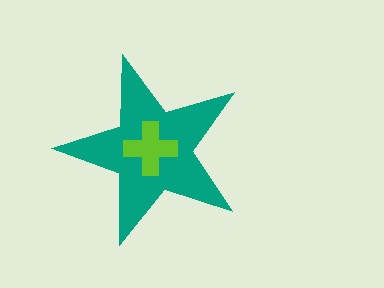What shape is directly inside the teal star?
The lime cross.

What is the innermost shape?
The lime cross.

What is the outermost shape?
The teal star.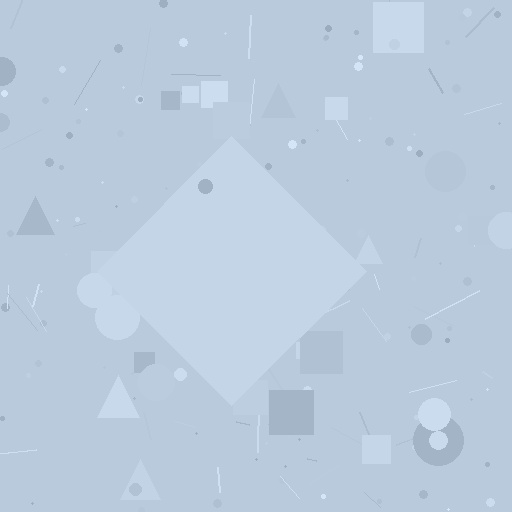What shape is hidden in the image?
A diamond is hidden in the image.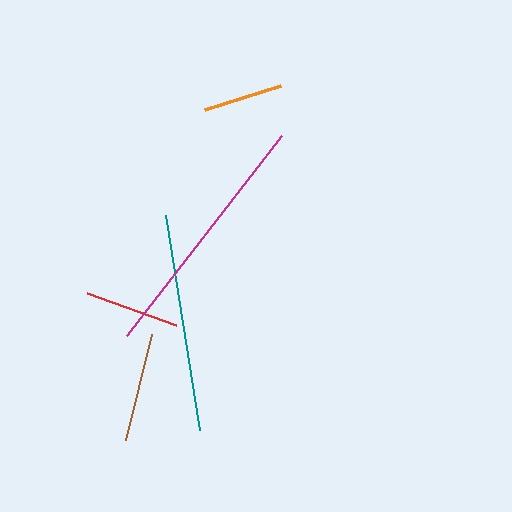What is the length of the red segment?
The red segment is approximately 94 pixels long.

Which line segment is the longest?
The magenta line is the longest at approximately 253 pixels.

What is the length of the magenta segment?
The magenta segment is approximately 253 pixels long.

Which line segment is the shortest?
The orange line is the shortest at approximately 79 pixels.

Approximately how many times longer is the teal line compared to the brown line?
The teal line is approximately 2.0 times the length of the brown line.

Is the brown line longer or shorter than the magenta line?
The magenta line is longer than the brown line.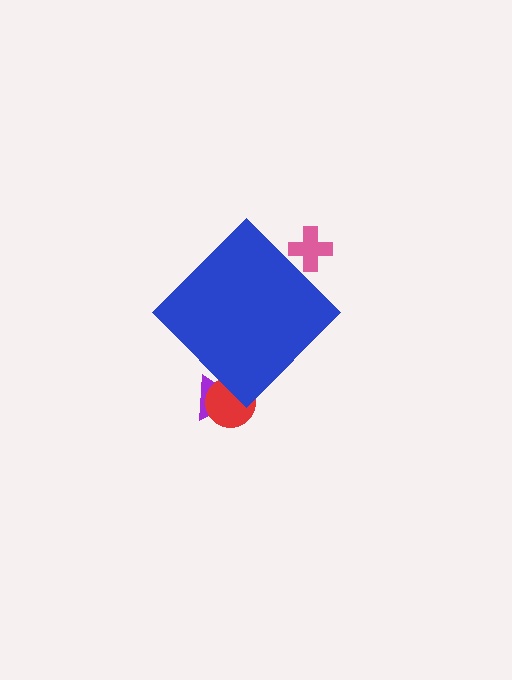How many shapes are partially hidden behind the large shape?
3 shapes are partially hidden.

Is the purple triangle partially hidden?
Yes, the purple triangle is partially hidden behind the blue diamond.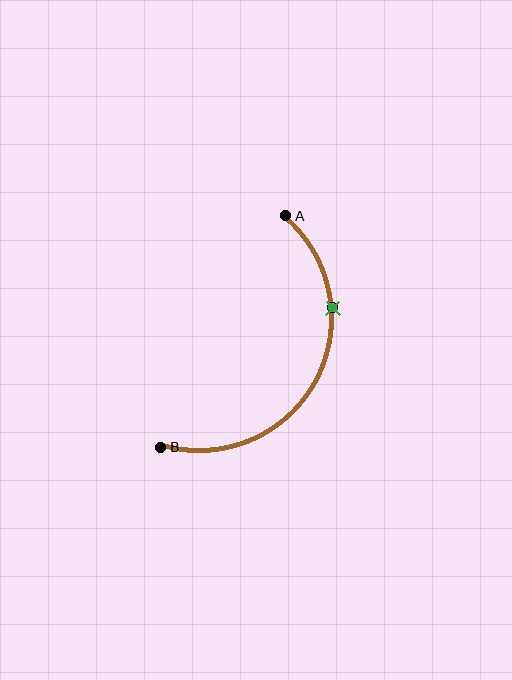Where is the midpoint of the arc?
The arc midpoint is the point on the curve farthest from the straight line joining A and B. It sits to the right of that line.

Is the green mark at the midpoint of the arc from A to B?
No. The green mark lies on the arc but is closer to endpoint A. The arc midpoint would be at the point on the curve equidistant along the arc from both A and B.